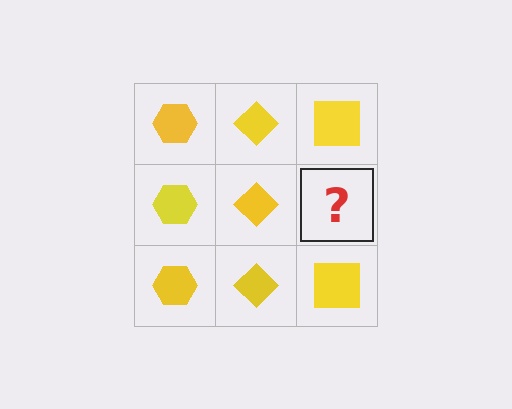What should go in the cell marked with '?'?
The missing cell should contain a yellow square.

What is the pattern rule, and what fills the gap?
The rule is that each column has a consistent shape. The gap should be filled with a yellow square.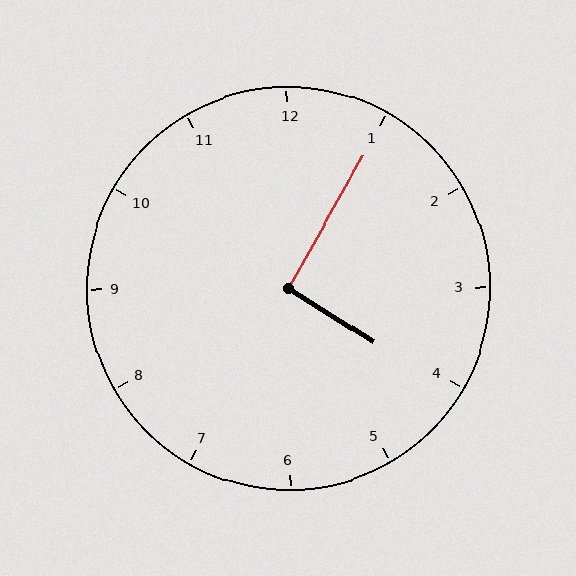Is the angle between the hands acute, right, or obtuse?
It is right.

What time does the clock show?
4:05.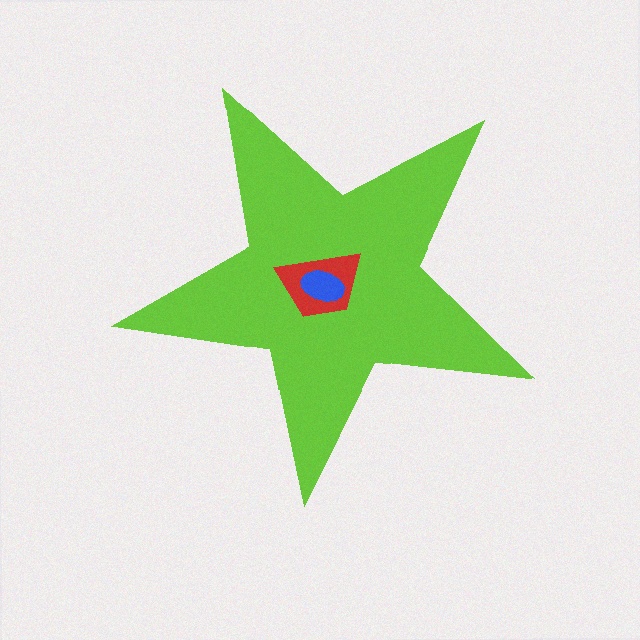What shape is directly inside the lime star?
The red trapezoid.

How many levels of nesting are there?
3.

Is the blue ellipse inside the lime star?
Yes.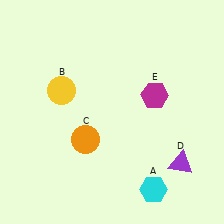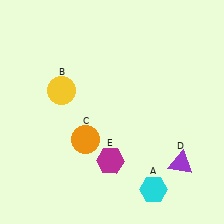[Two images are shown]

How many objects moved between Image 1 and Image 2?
1 object moved between the two images.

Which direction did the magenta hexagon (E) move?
The magenta hexagon (E) moved down.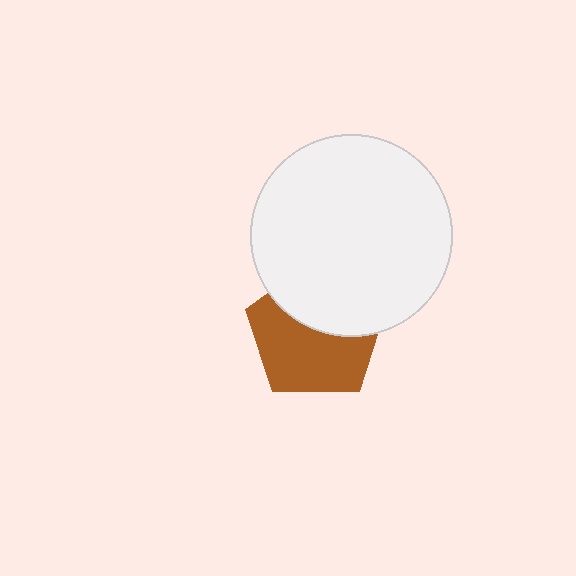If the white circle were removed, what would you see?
You would see the complete brown pentagon.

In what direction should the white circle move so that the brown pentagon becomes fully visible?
The white circle should move up. That is the shortest direction to clear the overlap and leave the brown pentagon fully visible.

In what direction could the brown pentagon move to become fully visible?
The brown pentagon could move down. That would shift it out from behind the white circle entirely.